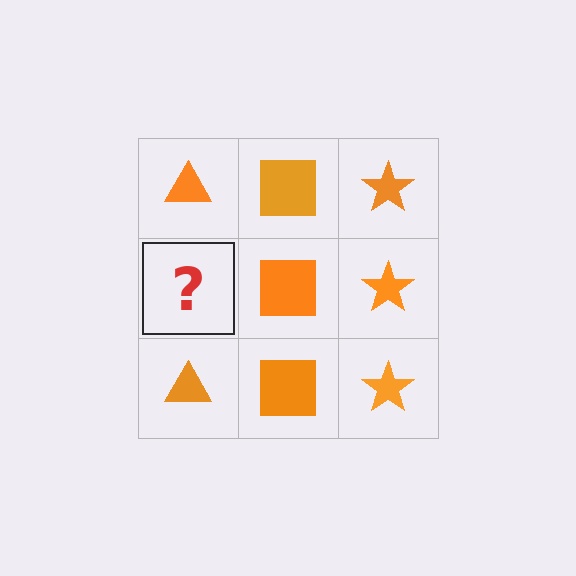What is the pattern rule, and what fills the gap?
The rule is that each column has a consistent shape. The gap should be filled with an orange triangle.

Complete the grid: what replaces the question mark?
The question mark should be replaced with an orange triangle.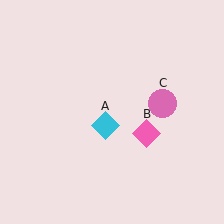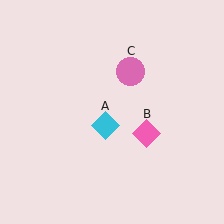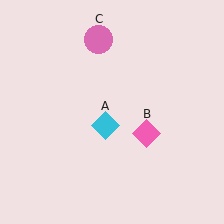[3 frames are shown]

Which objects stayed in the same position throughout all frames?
Cyan diamond (object A) and pink diamond (object B) remained stationary.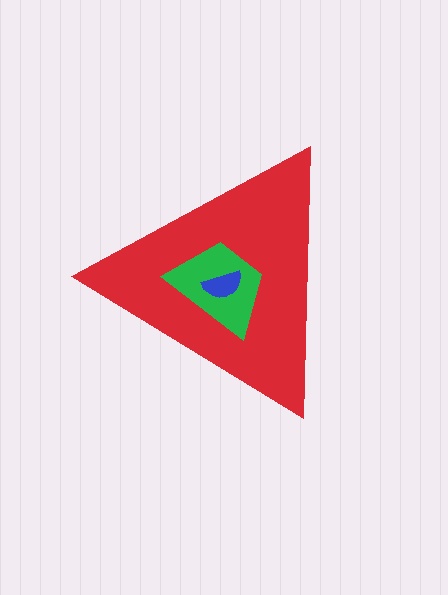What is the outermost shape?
The red triangle.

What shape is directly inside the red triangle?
The green trapezoid.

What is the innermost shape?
The blue semicircle.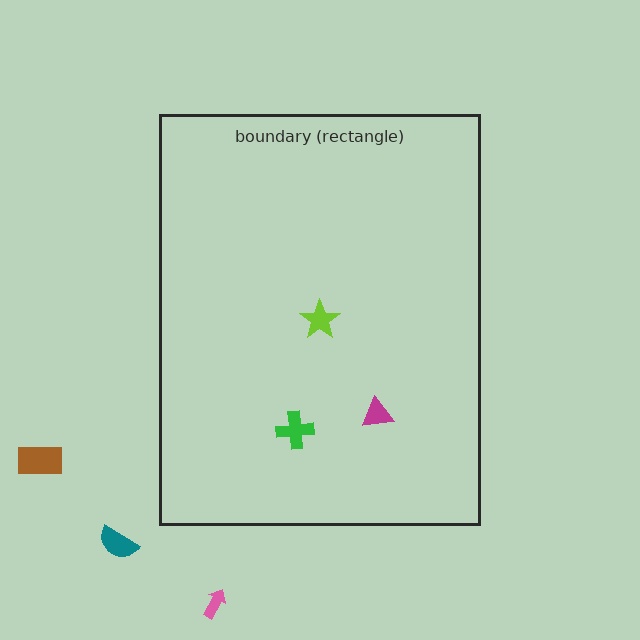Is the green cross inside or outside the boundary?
Inside.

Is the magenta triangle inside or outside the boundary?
Inside.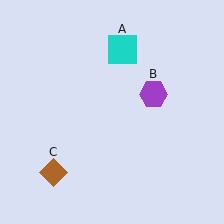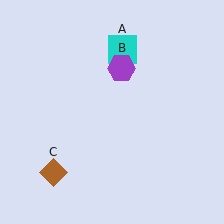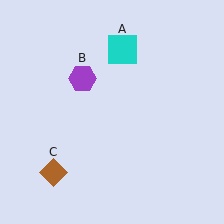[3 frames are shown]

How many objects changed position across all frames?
1 object changed position: purple hexagon (object B).